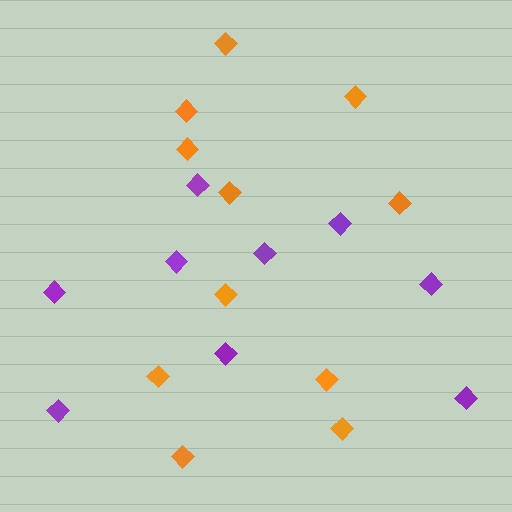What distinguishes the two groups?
There are 2 groups: one group of purple diamonds (9) and one group of orange diamonds (11).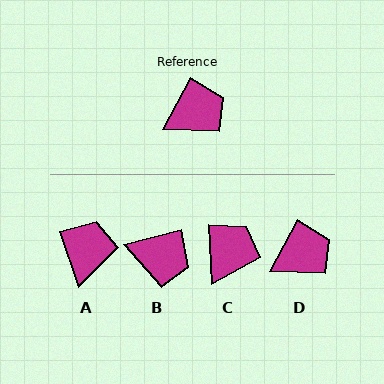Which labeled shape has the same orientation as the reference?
D.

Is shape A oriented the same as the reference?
No, it is off by about 47 degrees.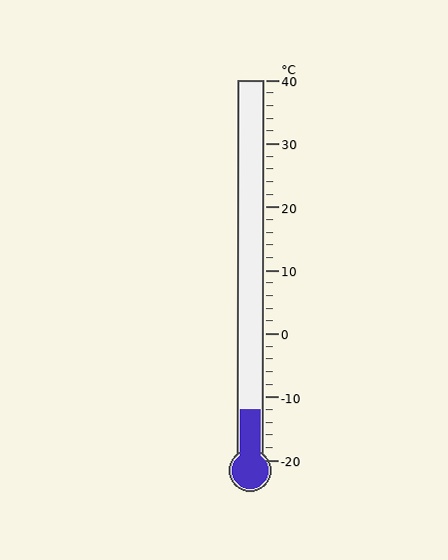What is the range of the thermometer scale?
The thermometer scale ranges from -20°C to 40°C.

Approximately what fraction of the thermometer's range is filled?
The thermometer is filled to approximately 15% of its range.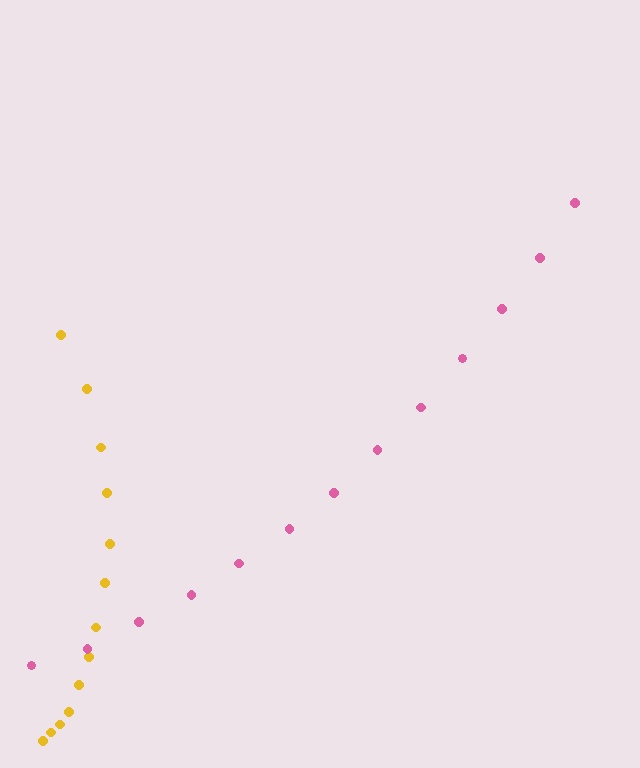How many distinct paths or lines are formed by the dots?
There are 2 distinct paths.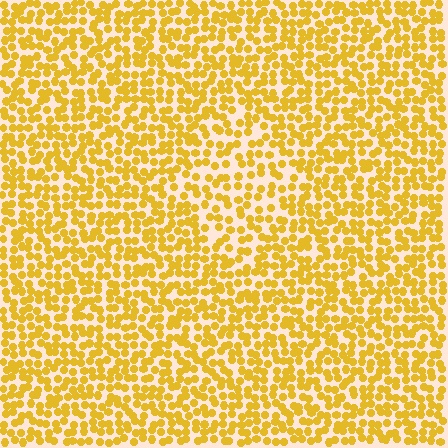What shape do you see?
I see a diamond.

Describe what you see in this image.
The image contains small yellow elements arranged at two different densities. A diamond-shaped region is visible where the elements are less densely packed than the surrounding area.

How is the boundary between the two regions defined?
The boundary is defined by a change in element density (approximately 1.5x ratio). All elements are the same color, size, and shape.